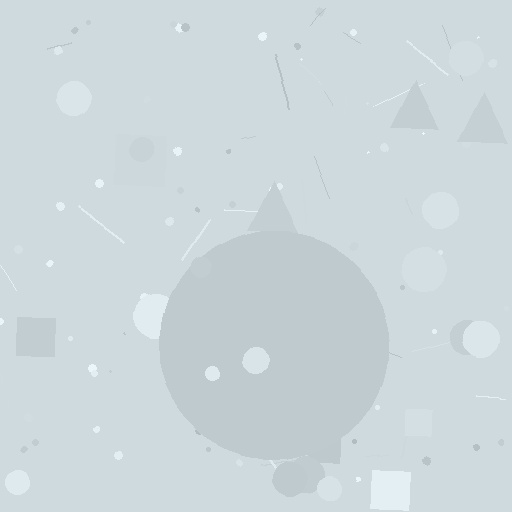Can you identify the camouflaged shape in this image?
The camouflaged shape is a circle.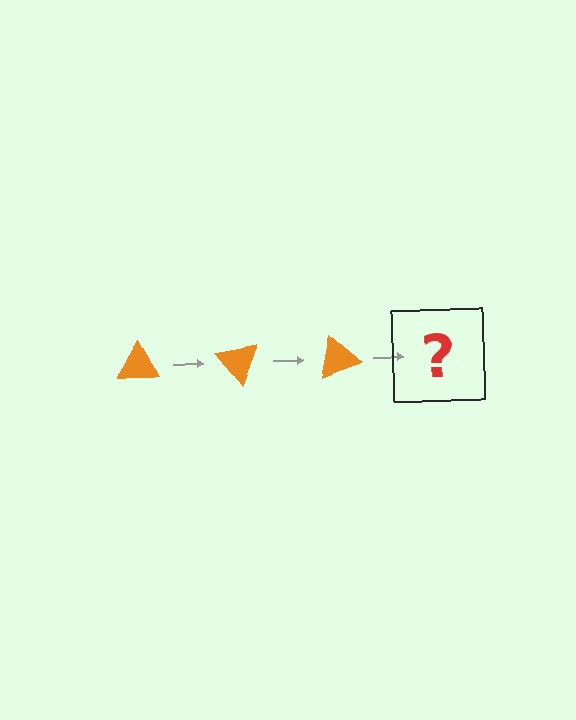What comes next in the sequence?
The next element should be an orange triangle rotated 150 degrees.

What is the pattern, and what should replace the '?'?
The pattern is that the triangle rotates 50 degrees each step. The '?' should be an orange triangle rotated 150 degrees.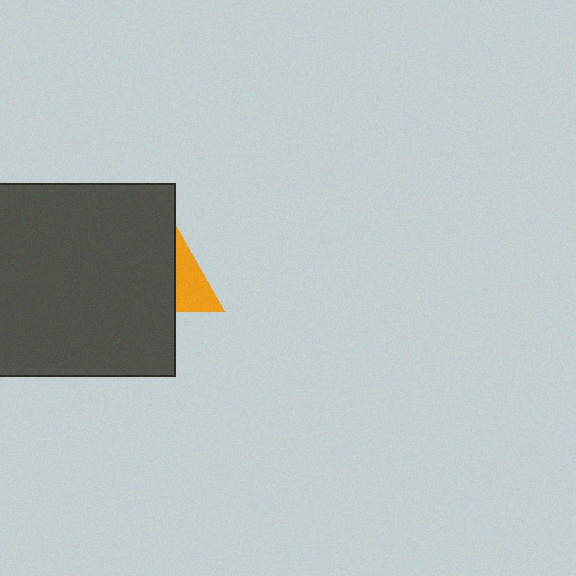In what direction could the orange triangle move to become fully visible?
The orange triangle could move right. That would shift it out from behind the dark gray square entirely.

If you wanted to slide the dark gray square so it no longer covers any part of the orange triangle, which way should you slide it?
Slide it left — that is the most direct way to separate the two shapes.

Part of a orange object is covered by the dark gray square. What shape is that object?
It is a triangle.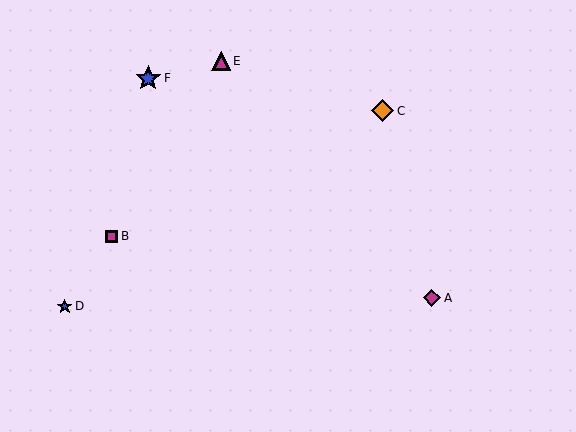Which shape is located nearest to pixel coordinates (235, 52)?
The magenta triangle (labeled E) at (221, 61) is nearest to that location.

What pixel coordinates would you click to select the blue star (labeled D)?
Click at (65, 306) to select the blue star D.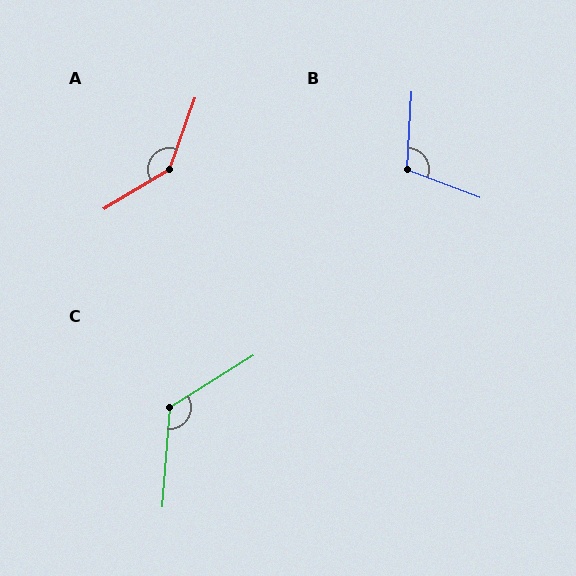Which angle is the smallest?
B, at approximately 107 degrees.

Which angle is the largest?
A, at approximately 140 degrees.